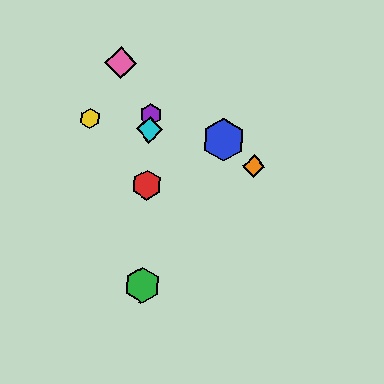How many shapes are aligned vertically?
4 shapes (the red hexagon, the green hexagon, the purple hexagon, the cyan diamond) are aligned vertically.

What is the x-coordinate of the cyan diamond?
The cyan diamond is at x≈150.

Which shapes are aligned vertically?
The red hexagon, the green hexagon, the purple hexagon, the cyan diamond are aligned vertically.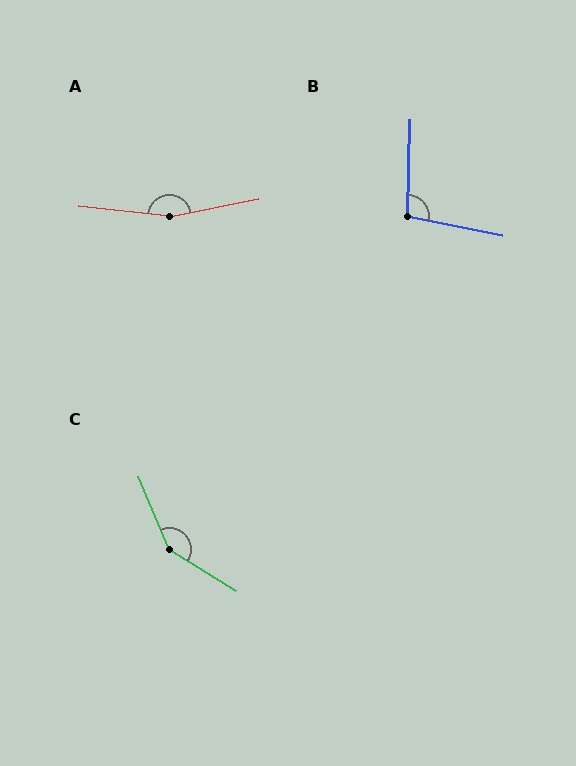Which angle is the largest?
A, at approximately 162 degrees.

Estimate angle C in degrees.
Approximately 144 degrees.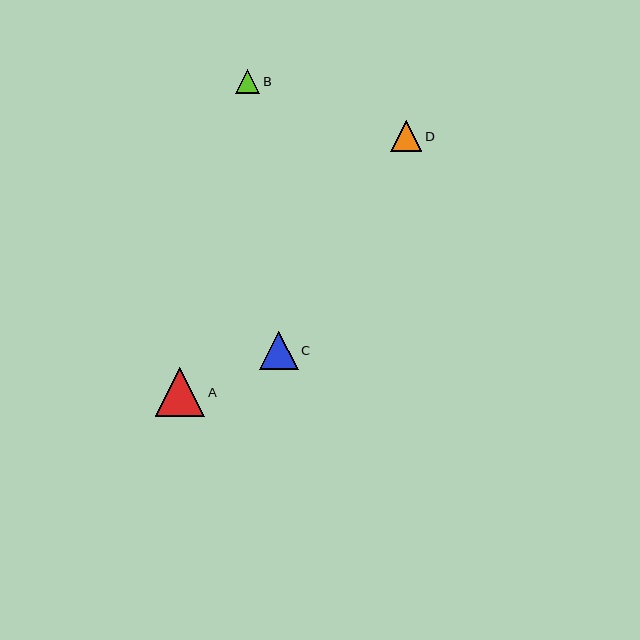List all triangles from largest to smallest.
From largest to smallest: A, C, D, B.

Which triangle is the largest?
Triangle A is the largest with a size of approximately 50 pixels.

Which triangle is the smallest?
Triangle B is the smallest with a size of approximately 24 pixels.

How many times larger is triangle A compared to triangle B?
Triangle A is approximately 2.1 times the size of triangle B.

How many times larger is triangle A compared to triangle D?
Triangle A is approximately 1.6 times the size of triangle D.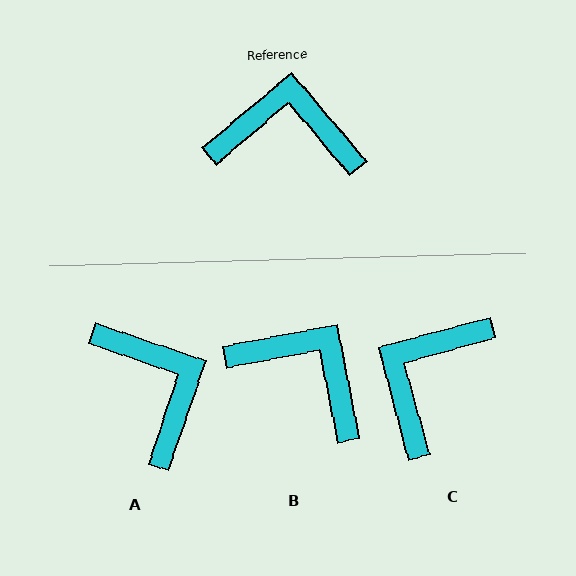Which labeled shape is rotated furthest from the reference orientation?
C, about 65 degrees away.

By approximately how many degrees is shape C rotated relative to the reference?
Approximately 65 degrees counter-clockwise.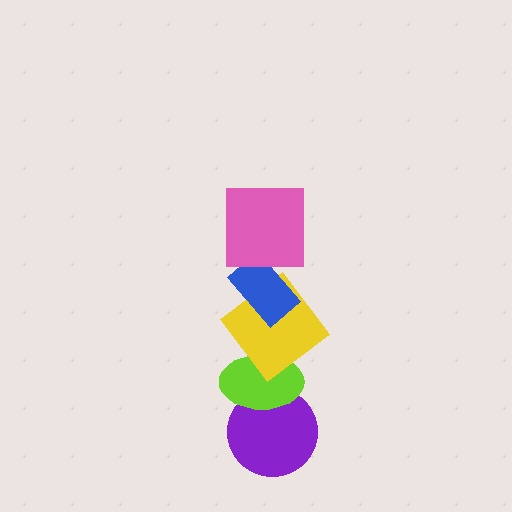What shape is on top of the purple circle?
The lime ellipse is on top of the purple circle.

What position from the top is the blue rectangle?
The blue rectangle is 2nd from the top.